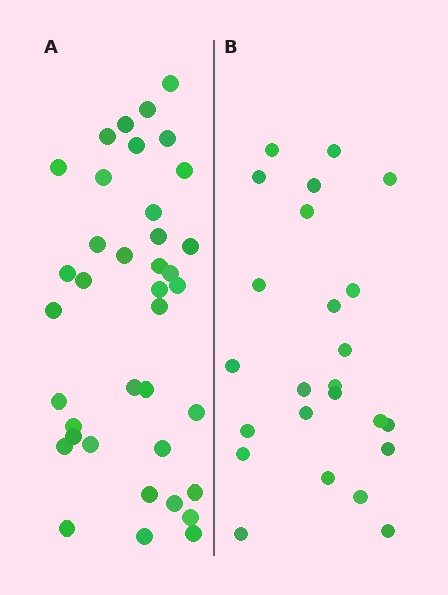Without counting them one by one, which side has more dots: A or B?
Region A (the left region) has more dots.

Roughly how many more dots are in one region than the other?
Region A has approximately 15 more dots than region B.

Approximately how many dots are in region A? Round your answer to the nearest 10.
About 40 dots. (The exact count is 38, which rounds to 40.)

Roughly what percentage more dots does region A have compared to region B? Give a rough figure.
About 60% more.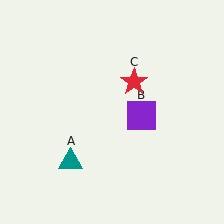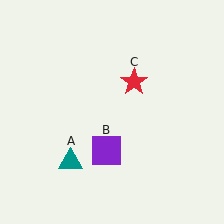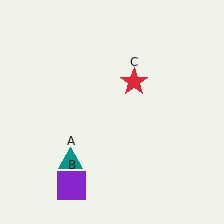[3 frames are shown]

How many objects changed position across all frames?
1 object changed position: purple square (object B).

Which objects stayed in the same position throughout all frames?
Teal triangle (object A) and red star (object C) remained stationary.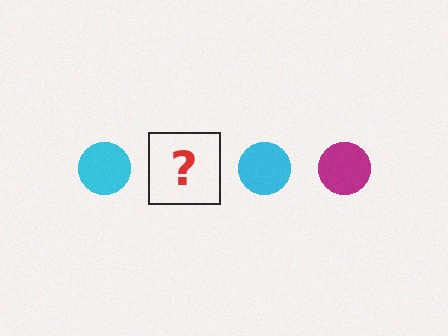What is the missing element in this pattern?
The missing element is a magenta circle.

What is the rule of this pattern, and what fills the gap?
The rule is that the pattern cycles through cyan, magenta circles. The gap should be filled with a magenta circle.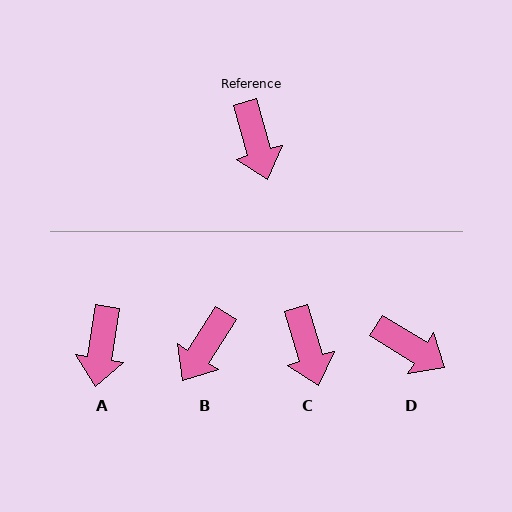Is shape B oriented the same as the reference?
No, it is off by about 49 degrees.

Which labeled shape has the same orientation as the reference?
C.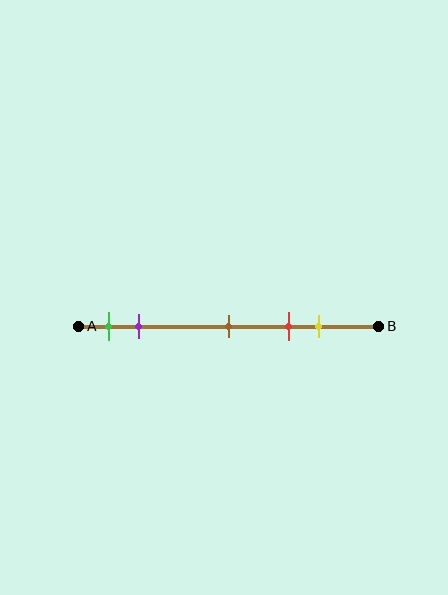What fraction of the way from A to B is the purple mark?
The purple mark is approximately 20% (0.2) of the way from A to B.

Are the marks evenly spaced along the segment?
No, the marks are not evenly spaced.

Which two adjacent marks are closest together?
The green and purple marks are the closest adjacent pair.